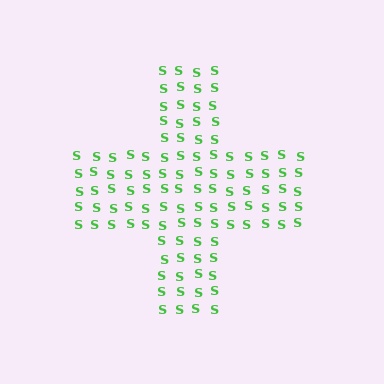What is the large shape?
The large shape is a cross.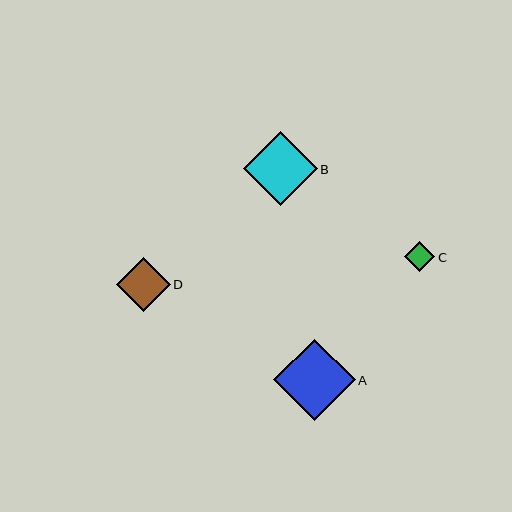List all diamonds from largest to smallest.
From largest to smallest: A, B, D, C.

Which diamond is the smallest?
Diamond C is the smallest with a size of approximately 30 pixels.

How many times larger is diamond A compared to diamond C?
Diamond A is approximately 2.7 times the size of diamond C.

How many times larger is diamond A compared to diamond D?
Diamond A is approximately 1.5 times the size of diamond D.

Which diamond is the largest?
Diamond A is the largest with a size of approximately 81 pixels.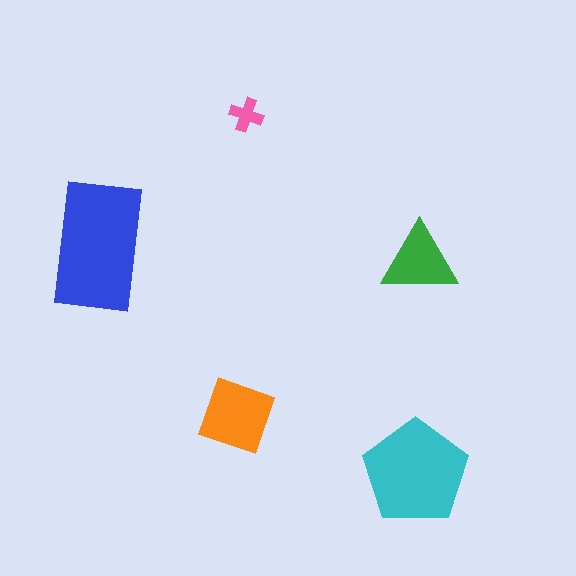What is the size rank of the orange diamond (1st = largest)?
3rd.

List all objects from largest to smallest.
The blue rectangle, the cyan pentagon, the orange diamond, the green triangle, the pink cross.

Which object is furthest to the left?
The blue rectangle is leftmost.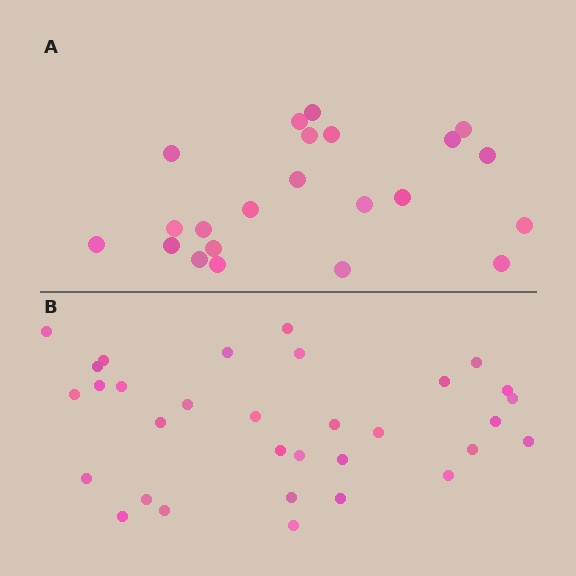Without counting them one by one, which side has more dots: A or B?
Region B (the bottom region) has more dots.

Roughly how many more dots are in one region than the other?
Region B has roughly 10 or so more dots than region A.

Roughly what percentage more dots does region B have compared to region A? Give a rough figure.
About 45% more.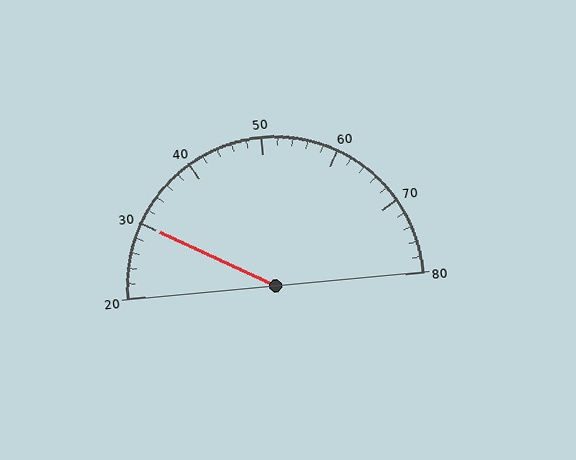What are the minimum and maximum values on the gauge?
The gauge ranges from 20 to 80.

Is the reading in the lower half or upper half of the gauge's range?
The reading is in the lower half of the range (20 to 80).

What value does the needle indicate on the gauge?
The needle indicates approximately 30.